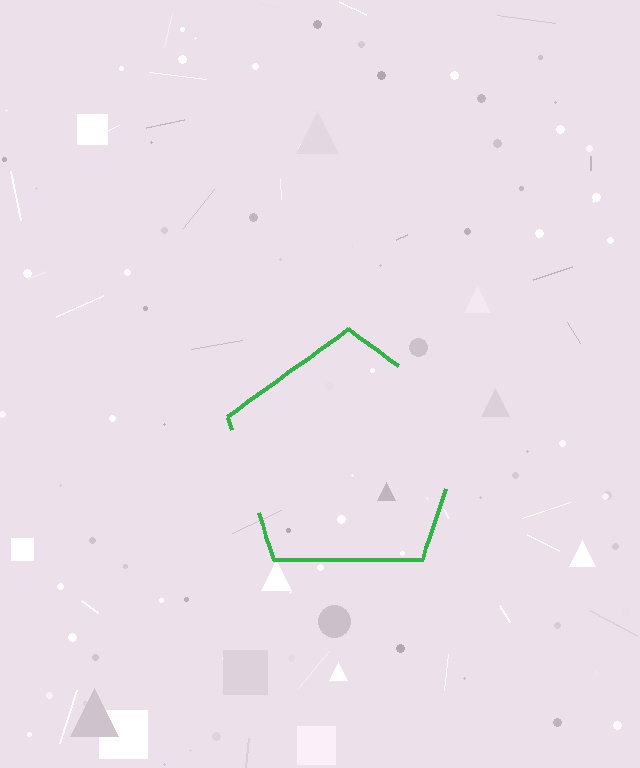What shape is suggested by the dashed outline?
The dashed outline suggests a pentagon.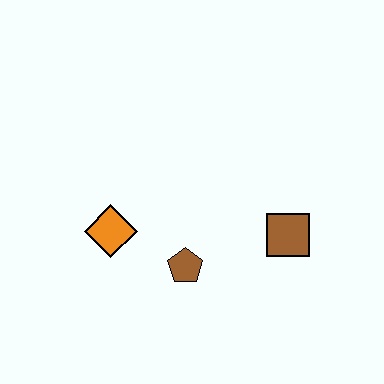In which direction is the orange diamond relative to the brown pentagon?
The orange diamond is to the left of the brown pentagon.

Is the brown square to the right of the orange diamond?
Yes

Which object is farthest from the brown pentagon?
The brown square is farthest from the brown pentagon.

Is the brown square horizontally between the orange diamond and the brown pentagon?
No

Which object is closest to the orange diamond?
The brown pentagon is closest to the orange diamond.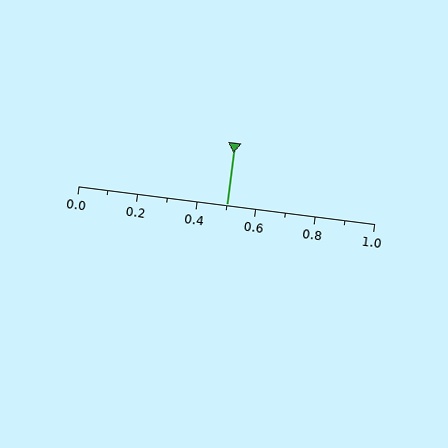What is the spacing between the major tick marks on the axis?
The major ticks are spaced 0.2 apart.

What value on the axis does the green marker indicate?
The marker indicates approximately 0.5.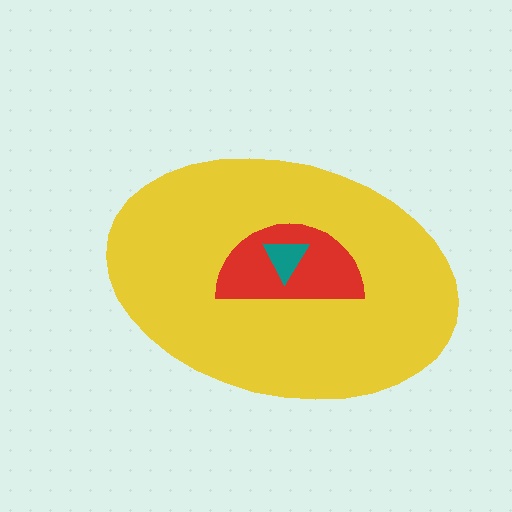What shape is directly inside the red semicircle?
The teal triangle.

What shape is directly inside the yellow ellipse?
The red semicircle.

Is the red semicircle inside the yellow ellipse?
Yes.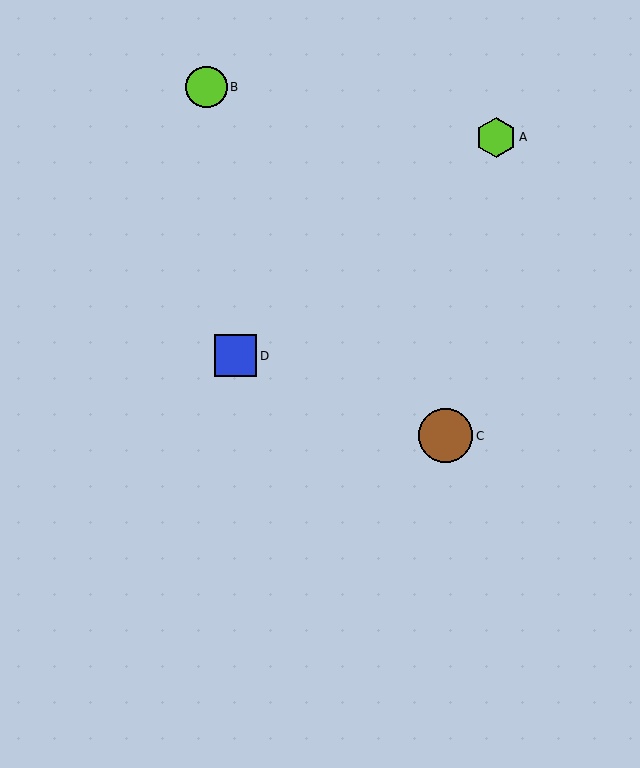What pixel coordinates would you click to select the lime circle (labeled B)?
Click at (206, 87) to select the lime circle B.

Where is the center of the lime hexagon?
The center of the lime hexagon is at (496, 138).